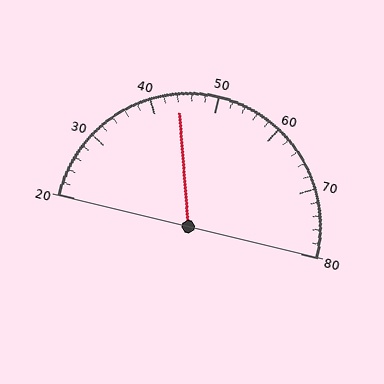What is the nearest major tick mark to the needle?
The nearest major tick mark is 40.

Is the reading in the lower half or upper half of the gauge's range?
The reading is in the lower half of the range (20 to 80).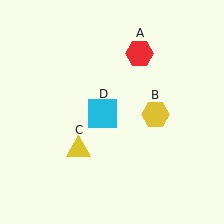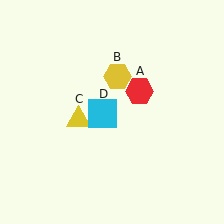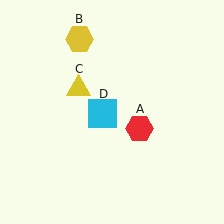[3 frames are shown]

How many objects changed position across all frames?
3 objects changed position: red hexagon (object A), yellow hexagon (object B), yellow triangle (object C).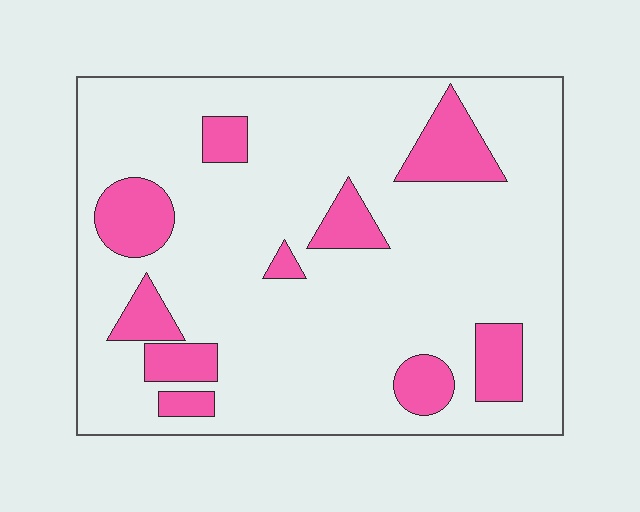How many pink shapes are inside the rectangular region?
10.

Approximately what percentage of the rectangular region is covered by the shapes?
Approximately 20%.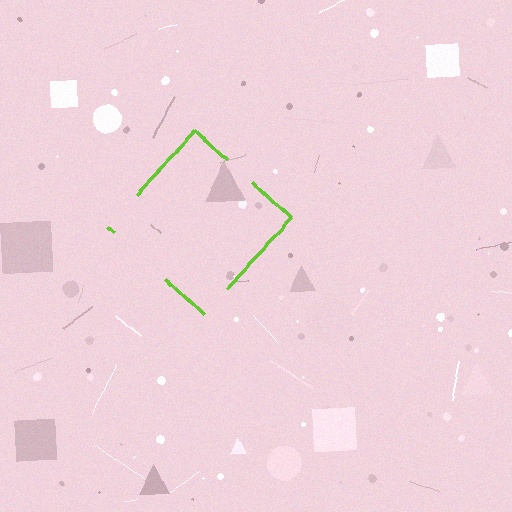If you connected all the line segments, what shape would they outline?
They would outline a diamond.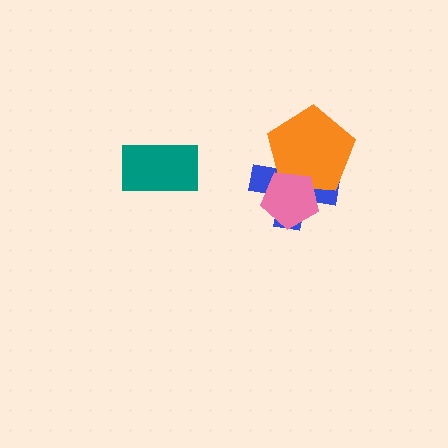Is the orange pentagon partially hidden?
Yes, it is partially covered by another shape.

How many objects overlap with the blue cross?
2 objects overlap with the blue cross.